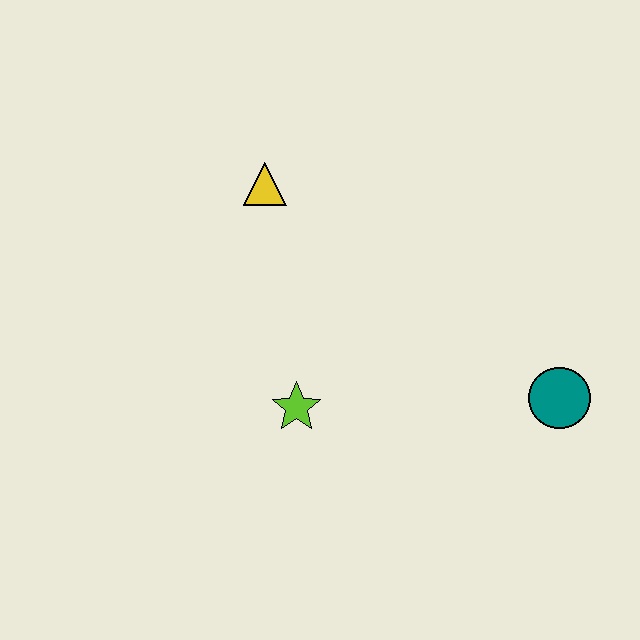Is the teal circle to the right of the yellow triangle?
Yes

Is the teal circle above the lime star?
Yes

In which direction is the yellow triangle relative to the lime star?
The yellow triangle is above the lime star.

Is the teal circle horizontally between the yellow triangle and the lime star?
No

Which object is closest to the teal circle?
The lime star is closest to the teal circle.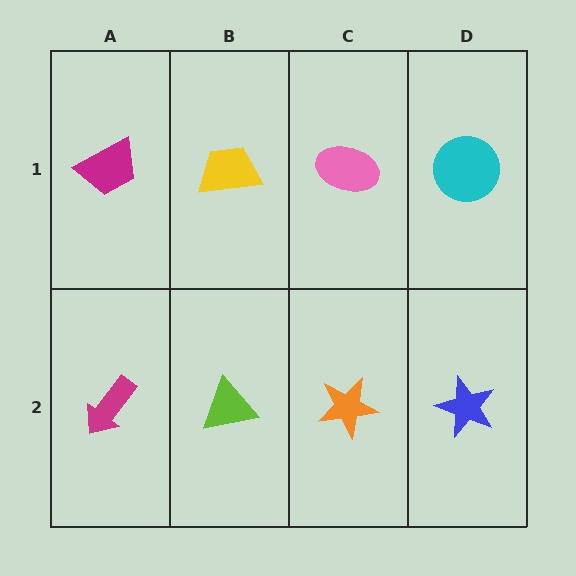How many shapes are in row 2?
4 shapes.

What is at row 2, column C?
An orange star.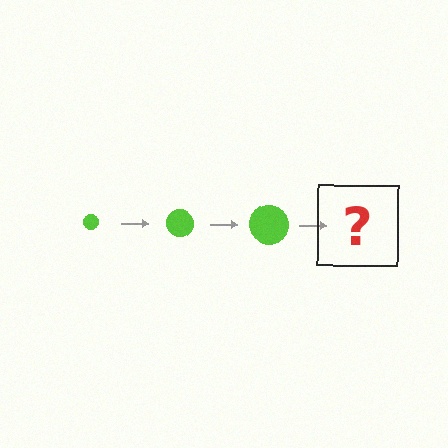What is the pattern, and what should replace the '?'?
The pattern is that the circle gets progressively larger each step. The '?' should be a lime circle, larger than the previous one.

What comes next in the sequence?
The next element should be a lime circle, larger than the previous one.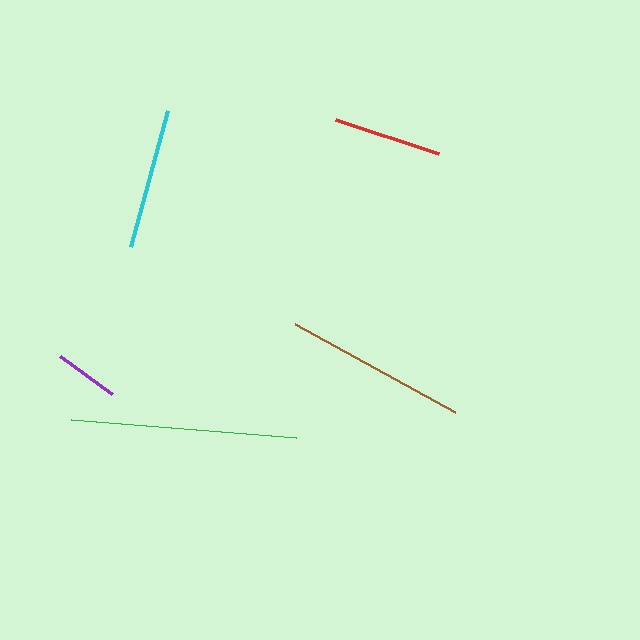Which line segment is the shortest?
The purple line is the shortest at approximately 64 pixels.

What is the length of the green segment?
The green segment is approximately 225 pixels long.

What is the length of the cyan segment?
The cyan segment is approximately 141 pixels long.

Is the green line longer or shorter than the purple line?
The green line is longer than the purple line.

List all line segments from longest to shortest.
From longest to shortest: green, brown, cyan, red, purple.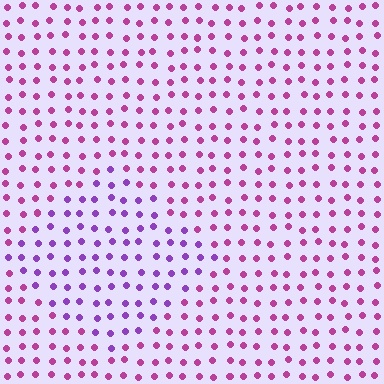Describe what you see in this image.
The image is filled with small magenta elements in a uniform arrangement. A diamond-shaped region is visible where the elements are tinted to a slightly different hue, forming a subtle color boundary.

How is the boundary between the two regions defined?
The boundary is defined purely by a slight shift in hue (about 38 degrees). Spacing, size, and orientation are identical on both sides.